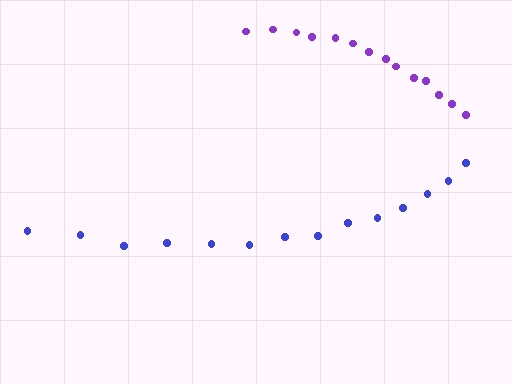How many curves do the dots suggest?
There are 2 distinct paths.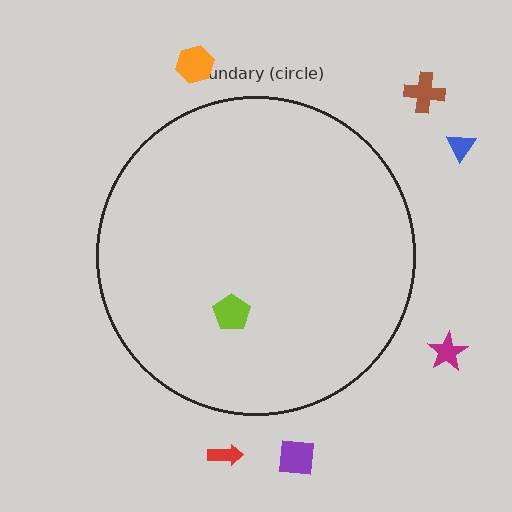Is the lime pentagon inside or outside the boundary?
Inside.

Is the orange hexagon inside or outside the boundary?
Outside.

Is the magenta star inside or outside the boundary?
Outside.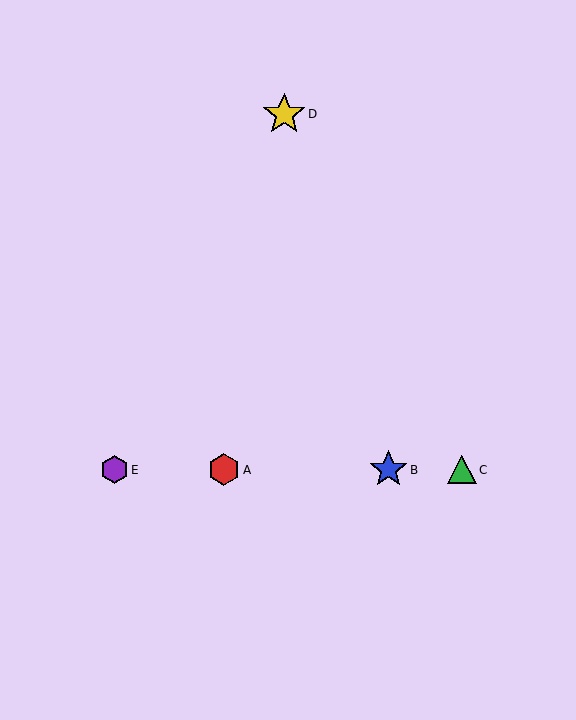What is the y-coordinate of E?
Object E is at y≈470.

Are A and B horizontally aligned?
Yes, both are at y≈470.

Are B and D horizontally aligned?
No, B is at y≈470 and D is at y≈114.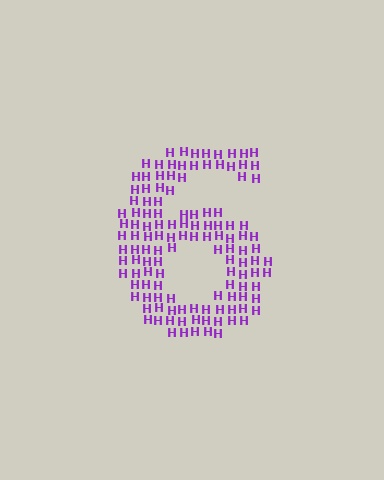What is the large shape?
The large shape is the digit 6.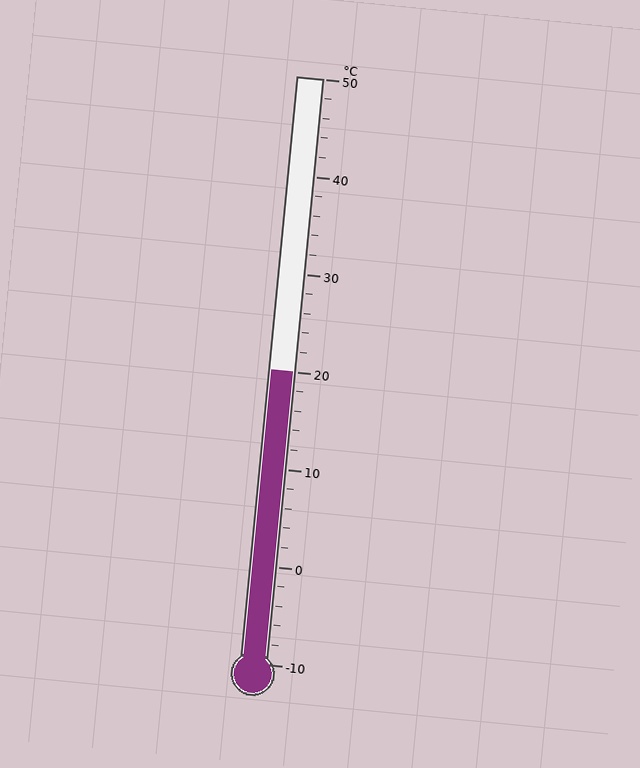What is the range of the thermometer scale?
The thermometer scale ranges from -10°C to 50°C.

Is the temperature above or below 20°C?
The temperature is at 20°C.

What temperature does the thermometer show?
The thermometer shows approximately 20°C.